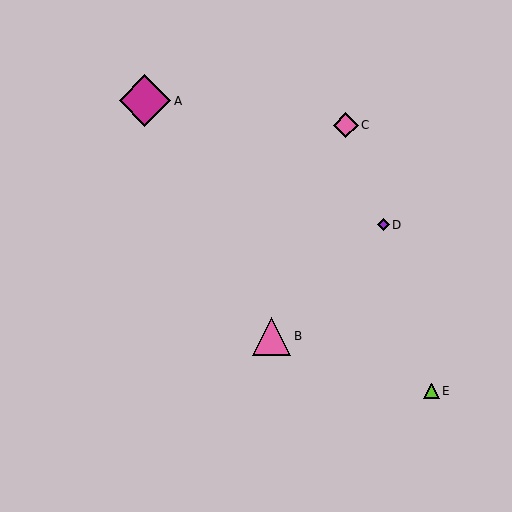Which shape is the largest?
The magenta diamond (labeled A) is the largest.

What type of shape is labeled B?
Shape B is a pink triangle.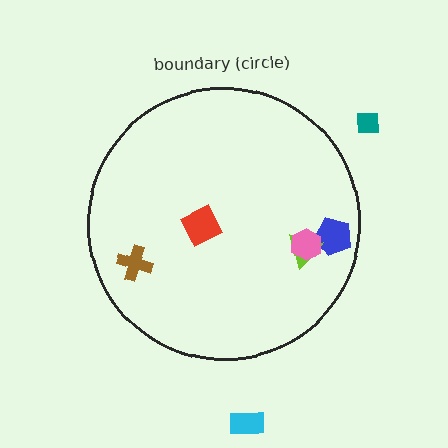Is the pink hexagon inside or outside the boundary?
Inside.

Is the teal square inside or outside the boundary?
Outside.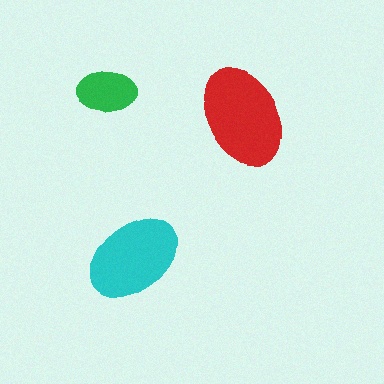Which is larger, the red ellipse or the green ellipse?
The red one.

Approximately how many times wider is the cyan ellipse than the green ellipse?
About 1.5 times wider.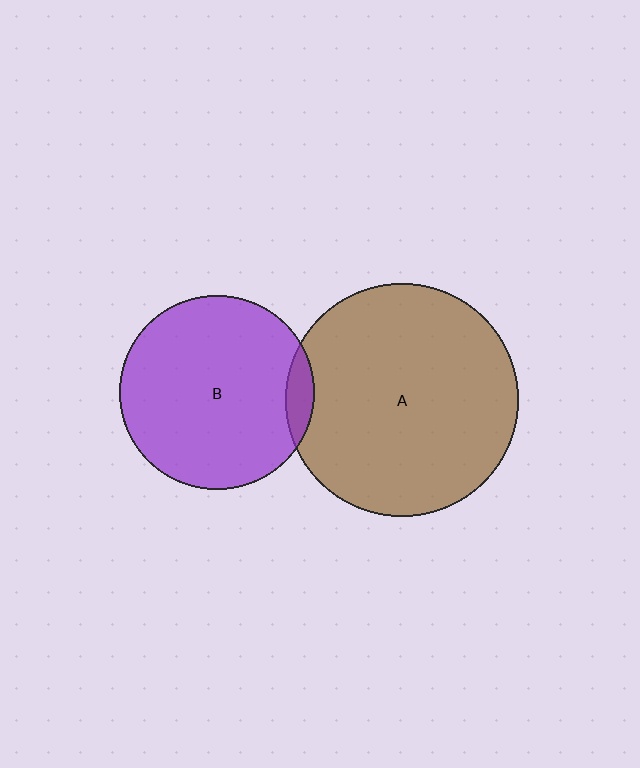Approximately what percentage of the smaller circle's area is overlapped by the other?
Approximately 5%.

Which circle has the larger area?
Circle A (brown).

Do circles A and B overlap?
Yes.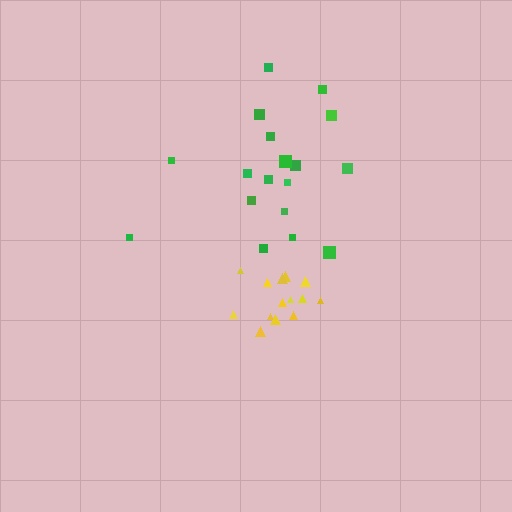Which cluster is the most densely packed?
Yellow.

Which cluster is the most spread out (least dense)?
Green.